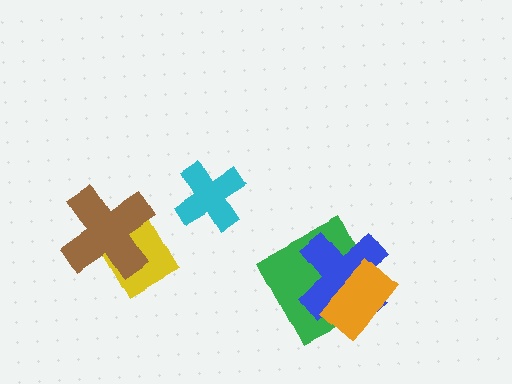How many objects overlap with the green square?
2 objects overlap with the green square.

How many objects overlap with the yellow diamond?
1 object overlaps with the yellow diamond.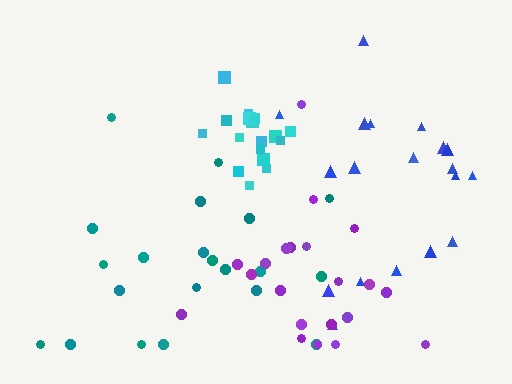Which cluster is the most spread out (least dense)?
Blue.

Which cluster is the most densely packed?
Cyan.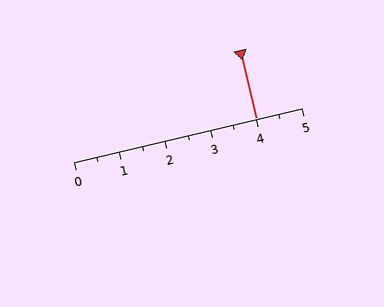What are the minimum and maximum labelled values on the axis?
The axis runs from 0 to 5.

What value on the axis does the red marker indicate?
The marker indicates approximately 4.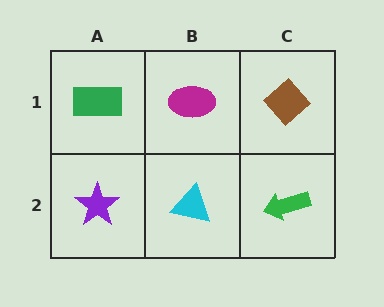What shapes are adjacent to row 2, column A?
A green rectangle (row 1, column A), a cyan triangle (row 2, column B).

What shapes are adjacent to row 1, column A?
A purple star (row 2, column A), a magenta ellipse (row 1, column B).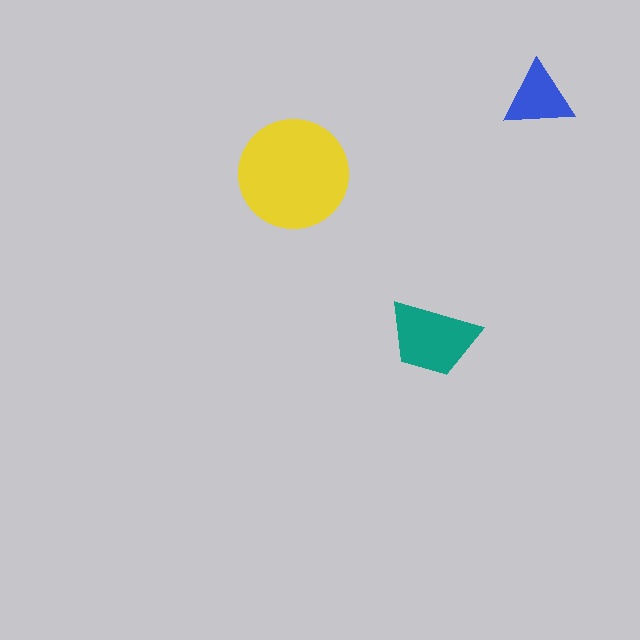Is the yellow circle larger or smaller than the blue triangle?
Larger.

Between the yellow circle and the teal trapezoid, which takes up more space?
The yellow circle.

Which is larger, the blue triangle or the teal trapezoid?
The teal trapezoid.